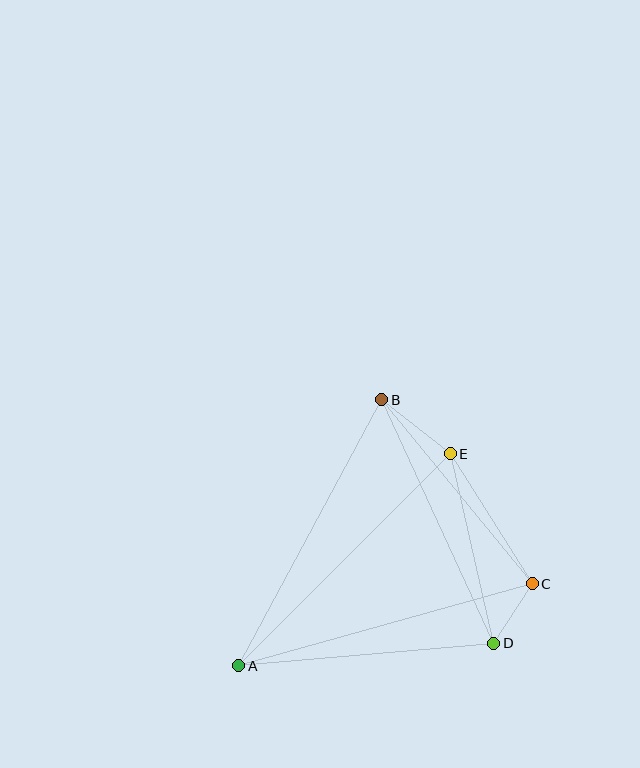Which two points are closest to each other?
Points C and D are closest to each other.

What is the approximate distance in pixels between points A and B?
The distance between A and B is approximately 302 pixels.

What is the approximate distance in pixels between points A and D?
The distance between A and D is approximately 256 pixels.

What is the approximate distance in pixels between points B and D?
The distance between B and D is approximately 268 pixels.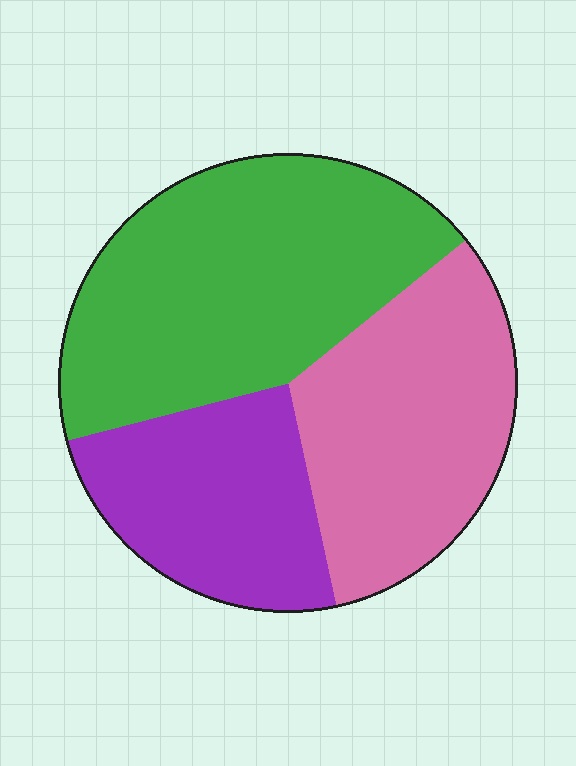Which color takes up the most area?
Green, at roughly 45%.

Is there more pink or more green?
Green.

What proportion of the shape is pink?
Pink covers about 30% of the shape.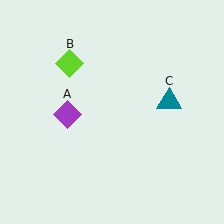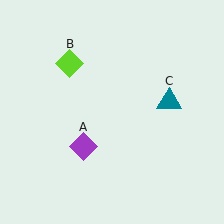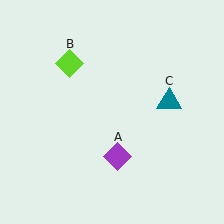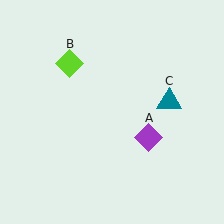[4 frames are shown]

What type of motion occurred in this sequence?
The purple diamond (object A) rotated counterclockwise around the center of the scene.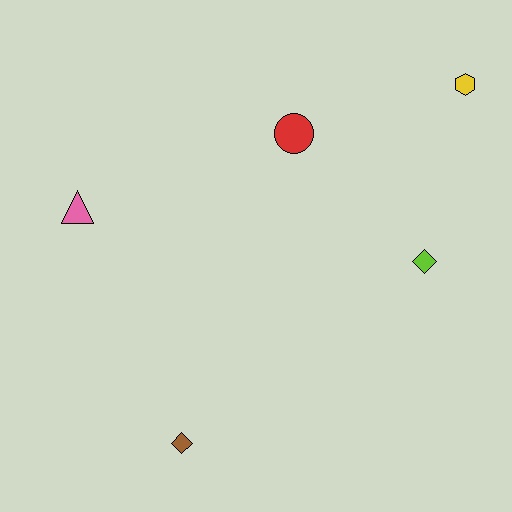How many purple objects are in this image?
There are no purple objects.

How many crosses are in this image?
There are no crosses.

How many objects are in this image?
There are 5 objects.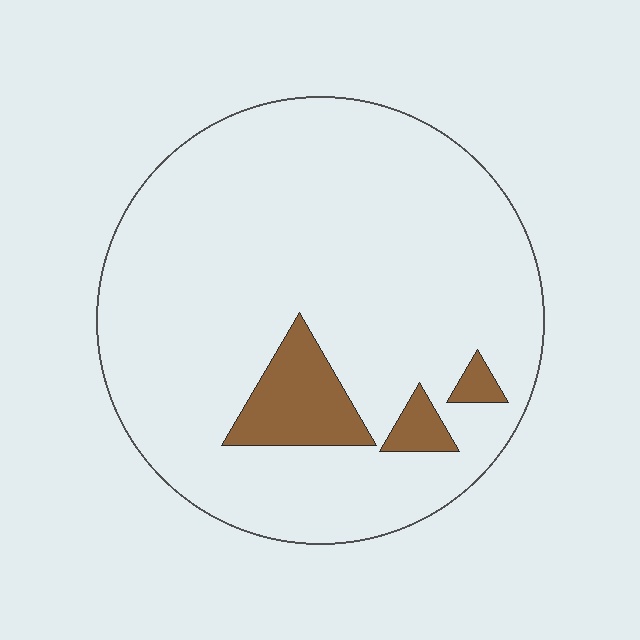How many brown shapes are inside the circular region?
3.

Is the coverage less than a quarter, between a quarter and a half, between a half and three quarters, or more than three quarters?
Less than a quarter.